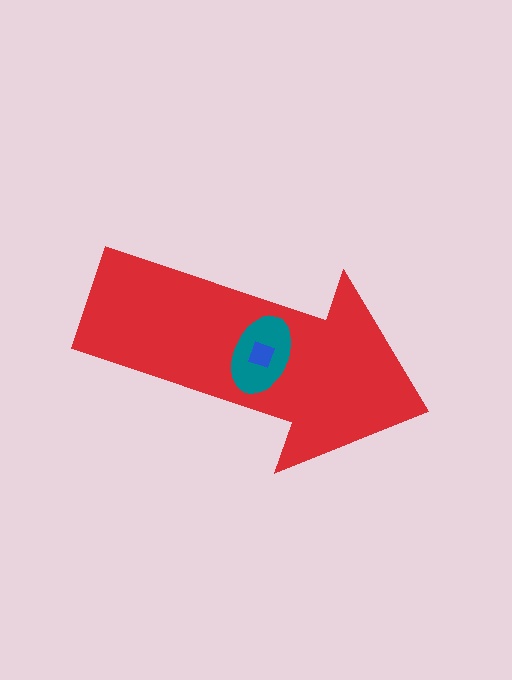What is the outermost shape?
The red arrow.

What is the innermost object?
The blue square.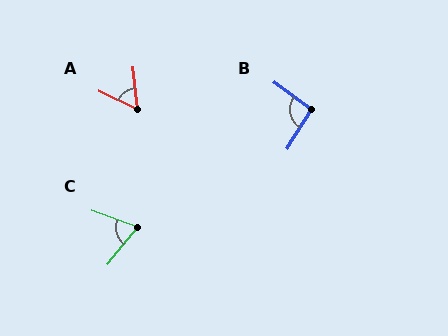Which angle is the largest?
B, at approximately 94 degrees.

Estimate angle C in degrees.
Approximately 70 degrees.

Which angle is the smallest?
A, at approximately 58 degrees.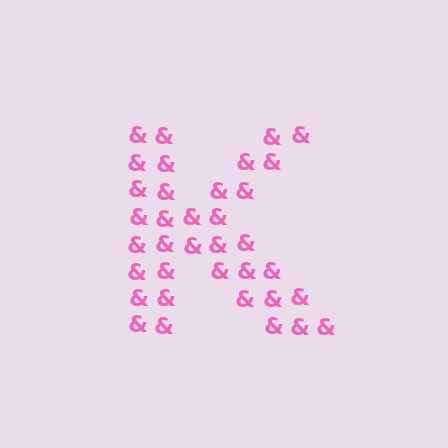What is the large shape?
The large shape is the letter K.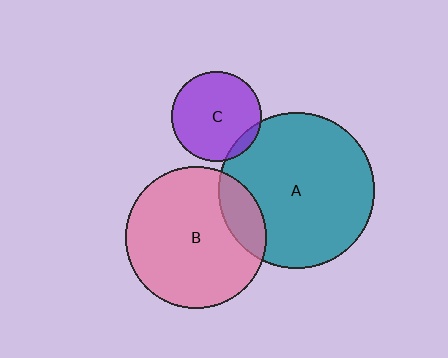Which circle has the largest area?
Circle A (teal).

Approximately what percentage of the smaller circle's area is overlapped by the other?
Approximately 10%.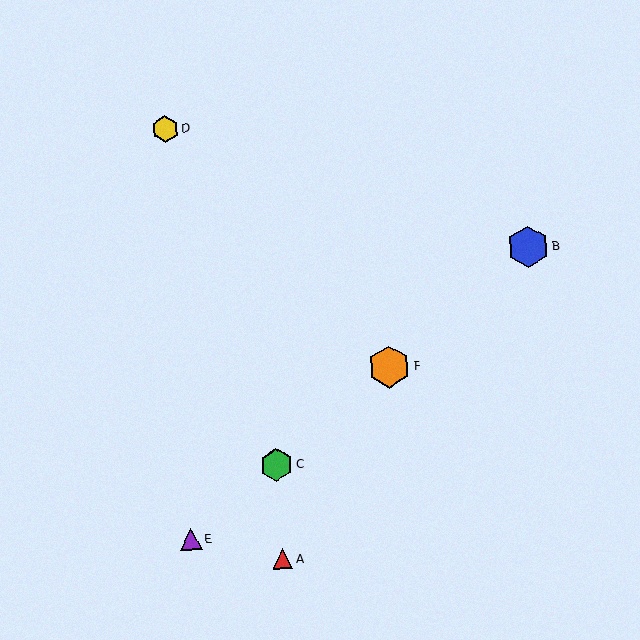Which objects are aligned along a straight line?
Objects B, C, E, F are aligned along a straight line.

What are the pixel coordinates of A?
Object A is at (283, 559).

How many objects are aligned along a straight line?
4 objects (B, C, E, F) are aligned along a straight line.